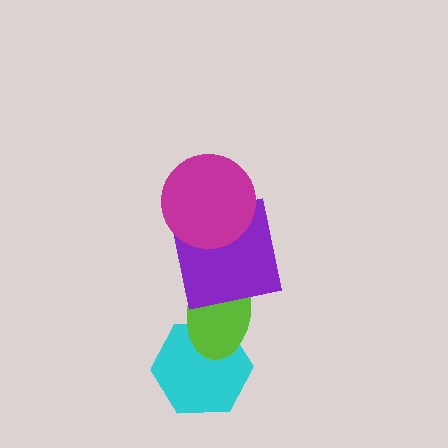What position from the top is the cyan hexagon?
The cyan hexagon is 4th from the top.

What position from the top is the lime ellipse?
The lime ellipse is 3rd from the top.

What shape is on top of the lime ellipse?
The purple square is on top of the lime ellipse.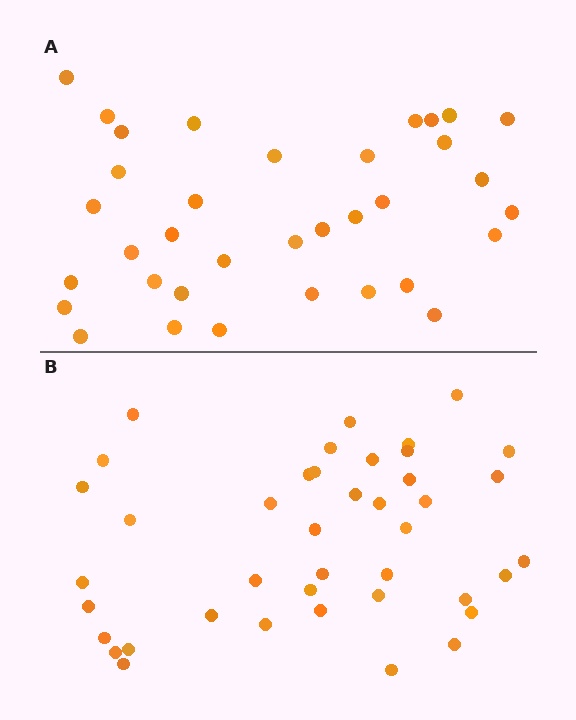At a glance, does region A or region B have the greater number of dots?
Region B (the bottom region) has more dots.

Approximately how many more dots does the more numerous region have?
Region B has about 6 more dots than region A.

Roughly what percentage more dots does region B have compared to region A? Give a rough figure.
About 15% more.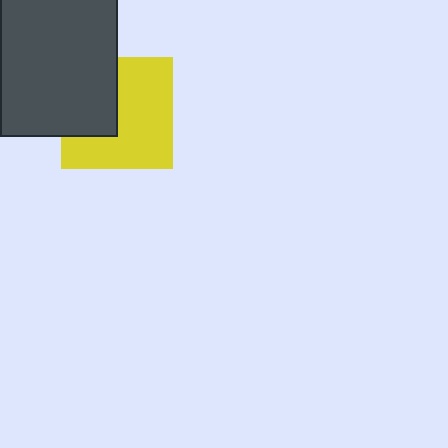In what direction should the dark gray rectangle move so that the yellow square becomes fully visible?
The dark gray rectangle should move left. That is the shortest direction to clear the overlap and leave the yellow square fully visible.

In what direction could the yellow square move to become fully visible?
The yellow square could move right. That would shift it out from behind the dark gray rectangle entirely.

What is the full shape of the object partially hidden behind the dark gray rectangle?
The partially hidden object is a yellow square.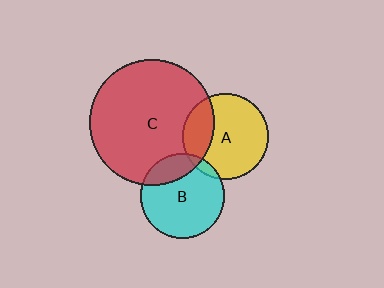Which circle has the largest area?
Circle C (red).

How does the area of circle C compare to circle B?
Approximately 2.2 times.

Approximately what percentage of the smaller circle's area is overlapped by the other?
Approximately 25%.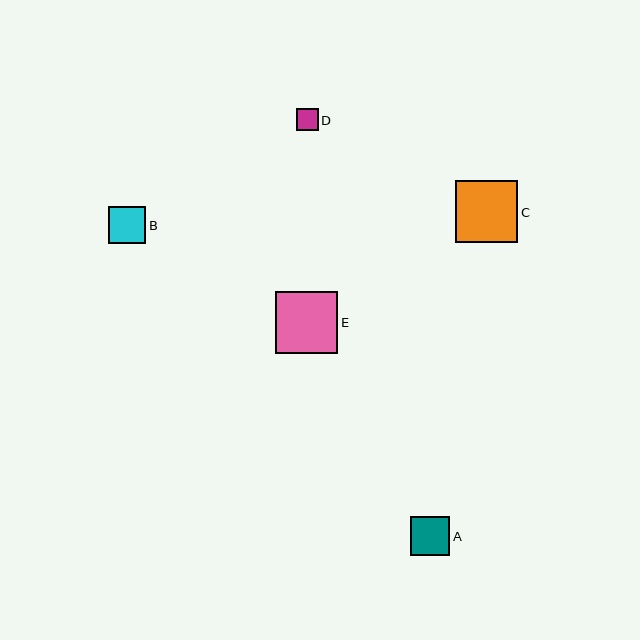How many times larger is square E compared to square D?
Square E is approximately 2.9 times the size of square D.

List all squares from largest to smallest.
From largest to smallest: E, C, A, B, D.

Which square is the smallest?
Square D is the smallest with a size of approximately 22 pixels.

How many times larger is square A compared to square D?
Square A is approximately 1.8 times the size of square D.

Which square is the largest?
Square E is the largest with a size of approximately 62 pixels.